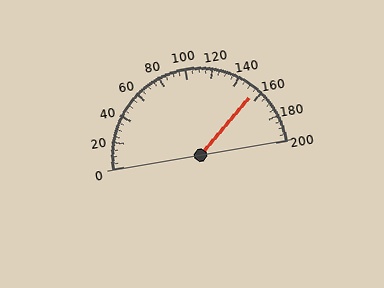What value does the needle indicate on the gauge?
The needle indicates approximately 155.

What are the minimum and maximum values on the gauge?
The gauge ranges from 0 to 200.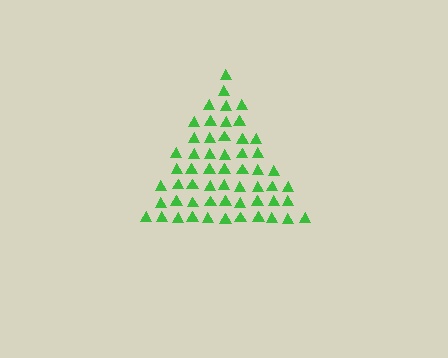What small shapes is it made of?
It is made of small triangles.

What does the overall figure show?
The overall figure shows a triangle.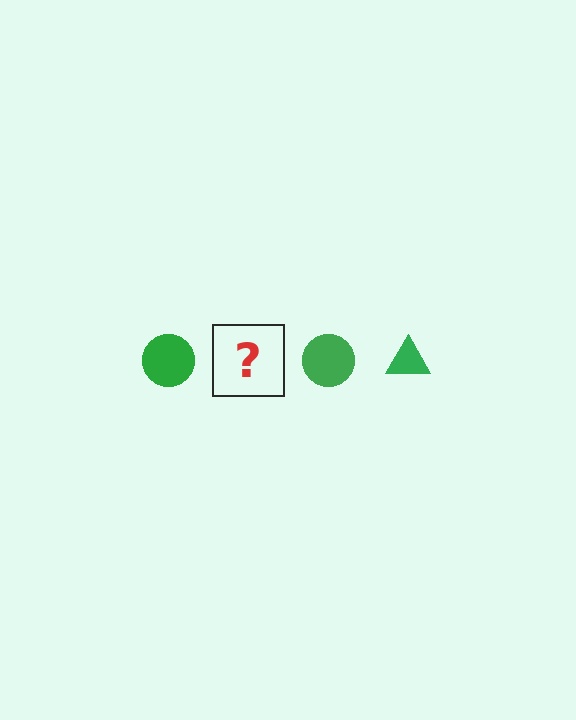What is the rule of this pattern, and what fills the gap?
The rule is that the pattern cycles through circle, triangle shapes in green. The gap should be filled with a green triangle.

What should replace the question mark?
The question mark should be replaced with a green triangle.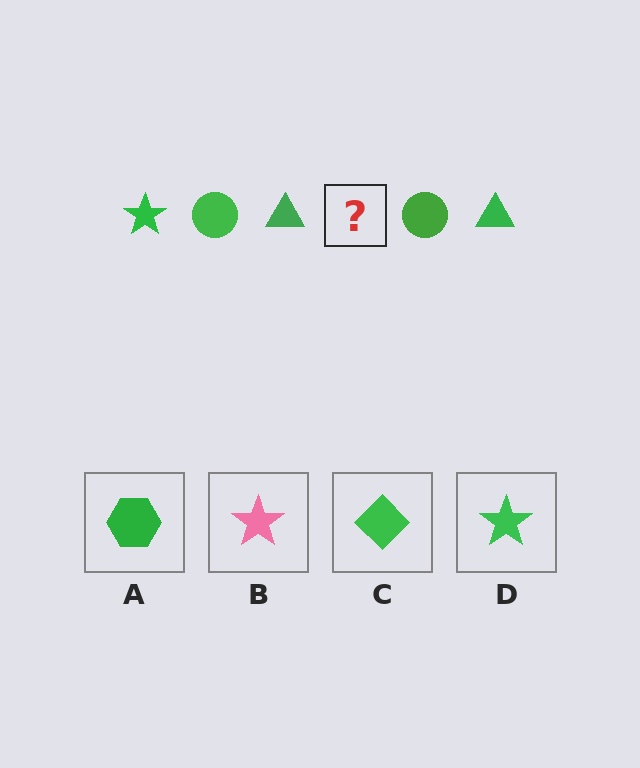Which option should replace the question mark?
Option D.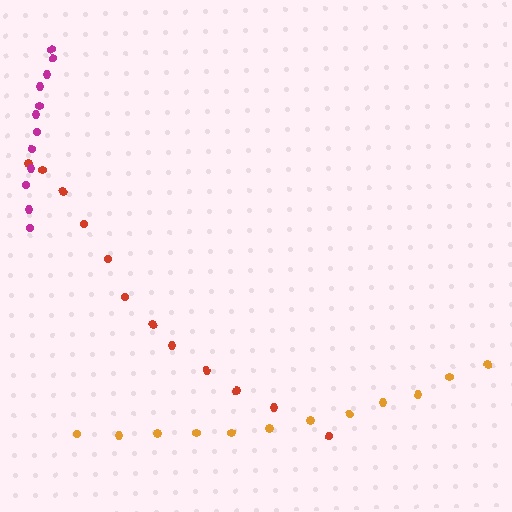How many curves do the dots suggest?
There are 3 distinct paths.